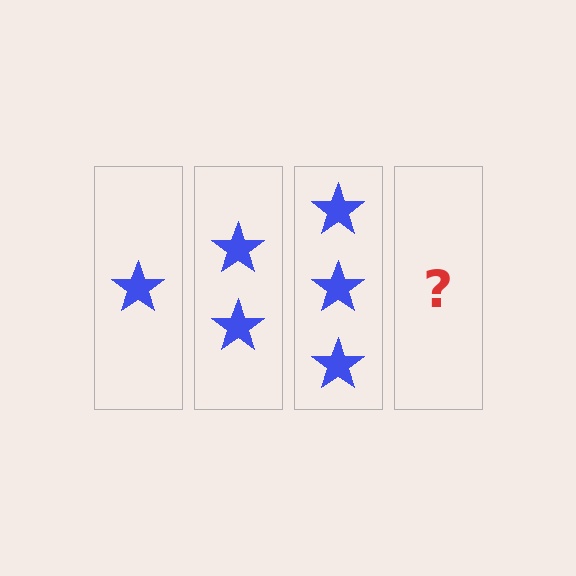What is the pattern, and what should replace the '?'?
The pattern is that each step adds one more star. The '?' should be 4 stars.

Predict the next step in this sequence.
The next step is 4 stars.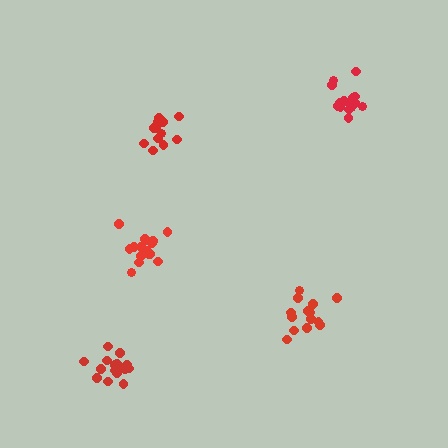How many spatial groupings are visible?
There are 5 spatial groupings.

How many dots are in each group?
Group 1: 16 dots, Group 2: 12 dots, Group 3: 14 dots, Group 4: 16 dots, Group 5: 15 dots (73 total).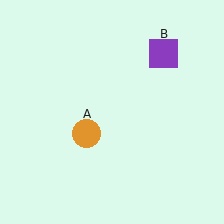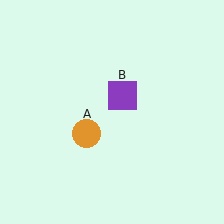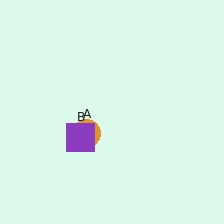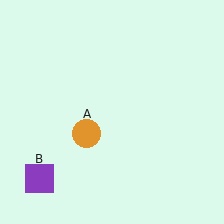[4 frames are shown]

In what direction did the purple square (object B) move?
The purple square (object B) moved down and to the left.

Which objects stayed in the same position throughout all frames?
Orange circle (object A) remained stationary.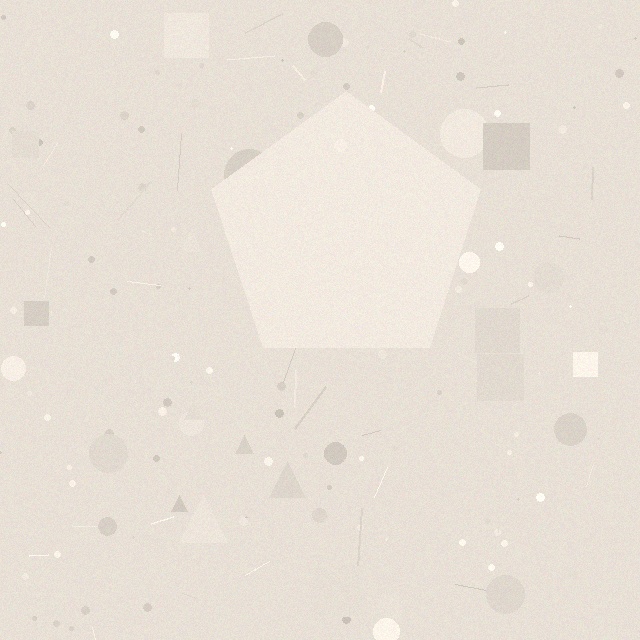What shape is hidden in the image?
A pentagon is hidden in the image.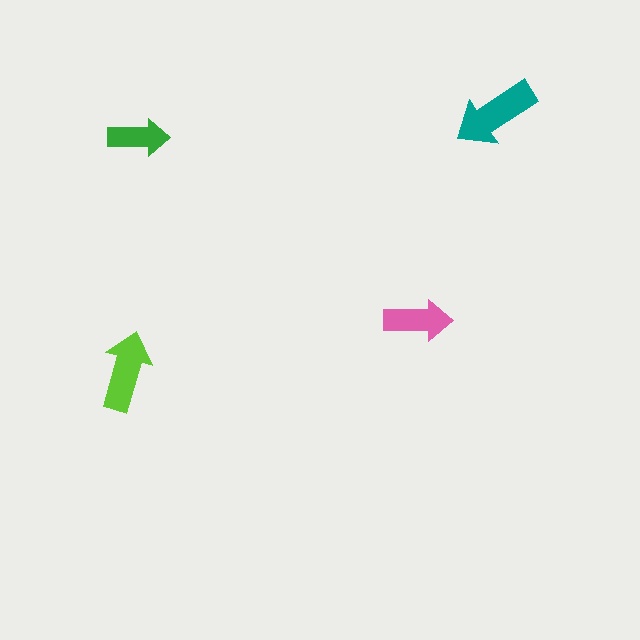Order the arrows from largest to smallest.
the teal one, the lime one, the pink one, the green one.